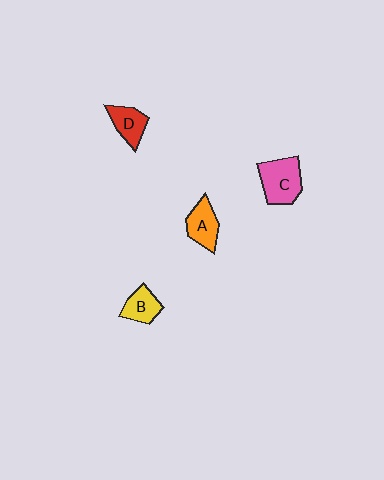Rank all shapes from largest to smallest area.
From largest to smallest: C (pink), A (orange), D (red), B (yellow).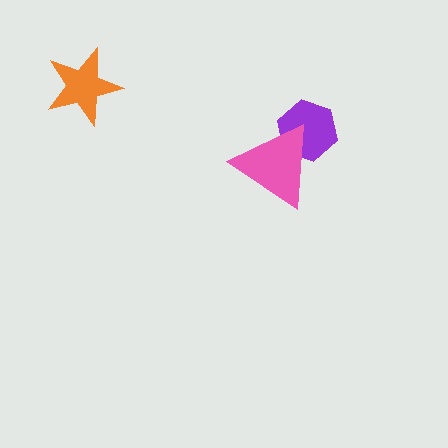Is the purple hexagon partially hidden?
Yes, it is partially covered by another shape.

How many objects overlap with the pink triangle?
1 object overlaps with the pink triangle.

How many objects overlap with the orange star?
0 objects overlap with the orange star.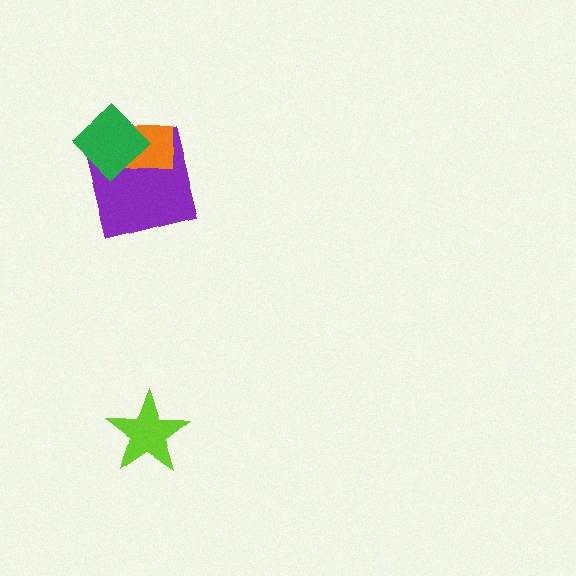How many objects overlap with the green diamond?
2 objects overlap with the green diamond.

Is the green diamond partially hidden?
No, no other shape covers it.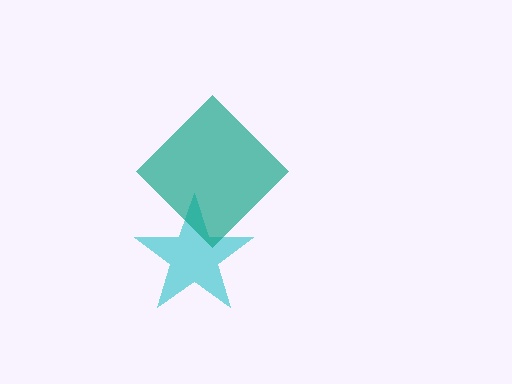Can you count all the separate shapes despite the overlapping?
Yes, there are 2 separate shapes.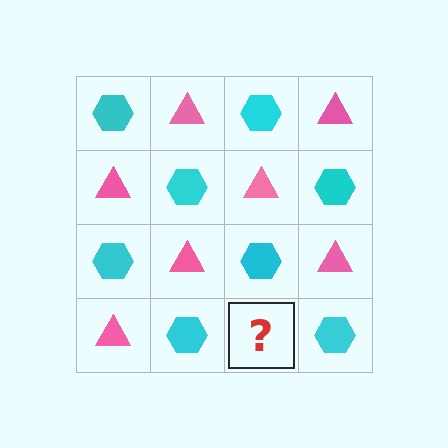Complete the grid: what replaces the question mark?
The question mark should be replaced with a pink triangle.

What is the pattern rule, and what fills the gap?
The rule is that it alternates cyan hexagon and pink triangle in a checkerboard pattern. The gap should be filled with a pink triangle.